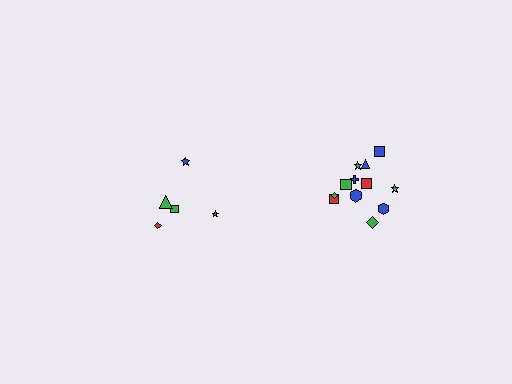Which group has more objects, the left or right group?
The right group.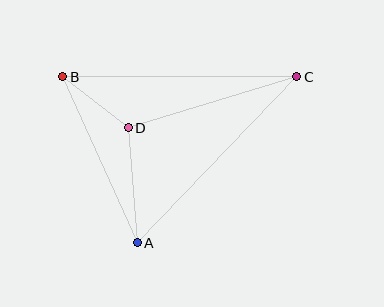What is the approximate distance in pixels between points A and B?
The distance between A and B is approximately 182 pixels.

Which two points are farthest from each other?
Points B and C are farthest from each other.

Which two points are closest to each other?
Points B and D are closest to each other.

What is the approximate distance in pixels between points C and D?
The distance between C and D is approximately 176 pixels.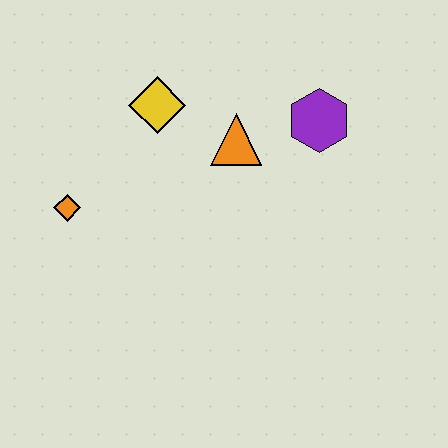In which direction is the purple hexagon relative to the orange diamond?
The purple hexagon is to the right of the orange diamond.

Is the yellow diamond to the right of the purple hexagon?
No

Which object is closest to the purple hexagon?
The orange triangle is closest to the purple hexagon.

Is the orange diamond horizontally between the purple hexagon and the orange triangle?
No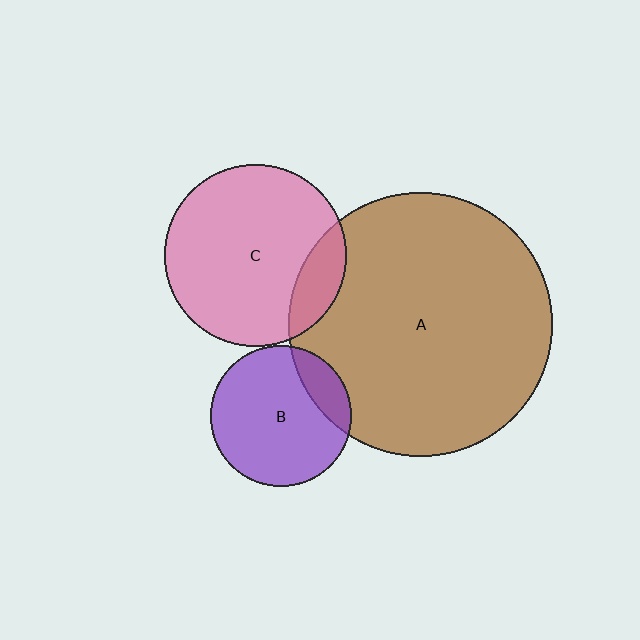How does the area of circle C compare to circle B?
Approximately 1.7 times.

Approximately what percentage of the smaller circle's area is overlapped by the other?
Approximately 15%.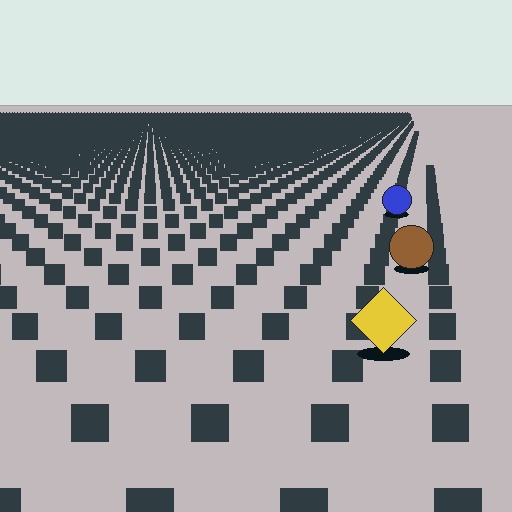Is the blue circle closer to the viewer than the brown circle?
No. The brown circle is closer — you can tell from the texture gradient: the ground texture is coarser near it.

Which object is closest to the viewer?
The yellow diamond is closest. The texture marks near it are larger and more spread out.